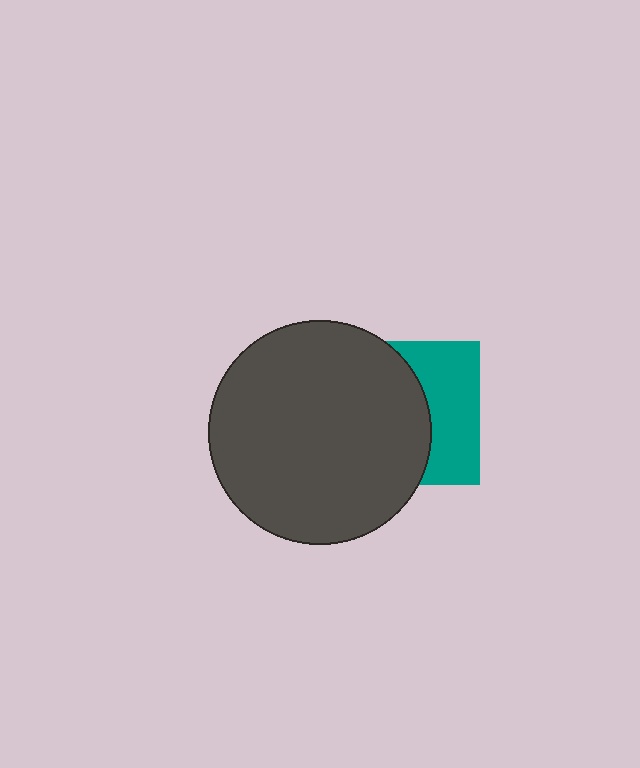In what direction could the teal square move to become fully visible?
The teal square could move right. That would shift it out from behind the dark gray circle entirely.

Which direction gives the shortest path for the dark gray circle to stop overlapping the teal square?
Moving left gives the shortest separation.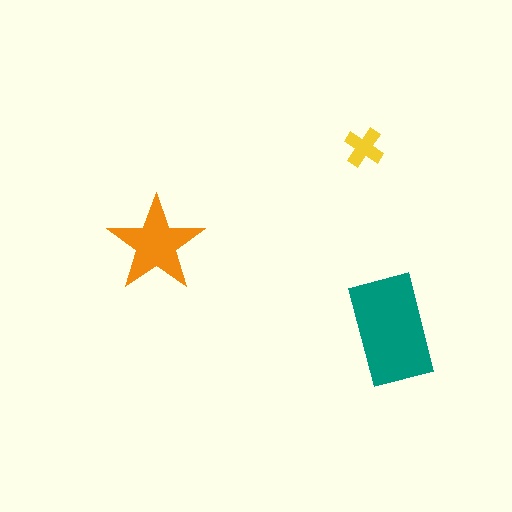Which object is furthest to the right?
The teal rectangle is rightmost.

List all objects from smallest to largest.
The yellow cross, the orange star, the teal rectangle.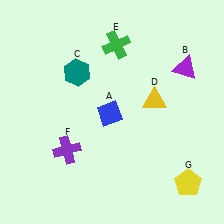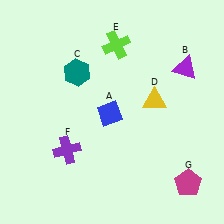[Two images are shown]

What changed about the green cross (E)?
In Image 1, E is green. In Image 2, it changed to lime.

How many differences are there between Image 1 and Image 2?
There are 2 differences between the two images.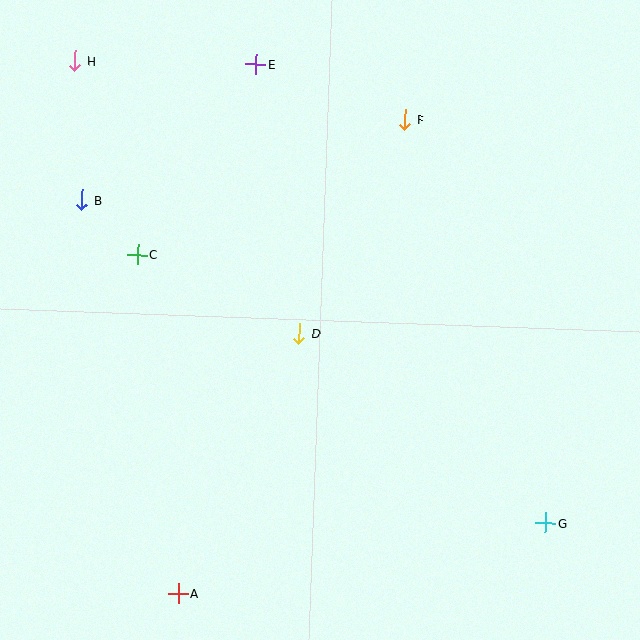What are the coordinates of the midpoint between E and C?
The midpoint between E and C is at (197, 160).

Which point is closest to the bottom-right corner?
Point G is closest to the bottom-right corner.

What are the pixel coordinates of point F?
Point F is at (405, 120).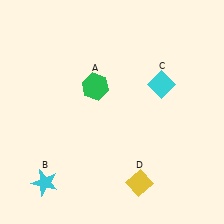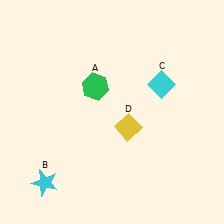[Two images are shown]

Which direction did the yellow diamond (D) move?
The yellow diamond (D) moved up.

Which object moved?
The yellow diamond (D) moved up.